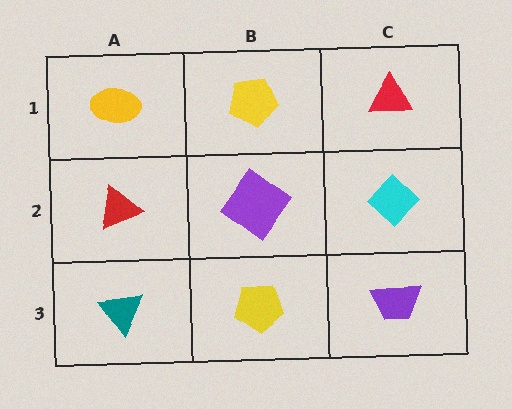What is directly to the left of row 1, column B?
A yellow ellipse.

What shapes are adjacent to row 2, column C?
A red triangle (row 1, column C), a purple trapezoid (row 3, column C), a purple diamond (row 2, column B).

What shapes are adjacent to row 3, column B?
A purple diamond (row 2, column B), a teal triangle (row 3, column A), a purple trapezoid (row 3, column C).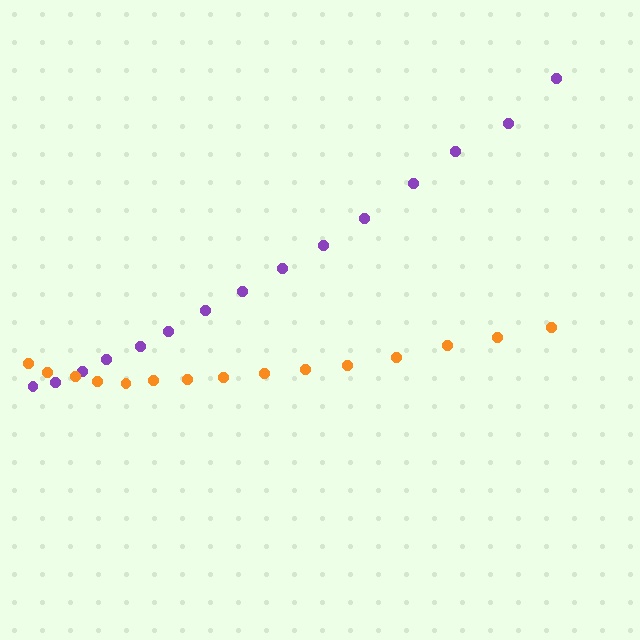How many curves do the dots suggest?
There are 2 distinct paths.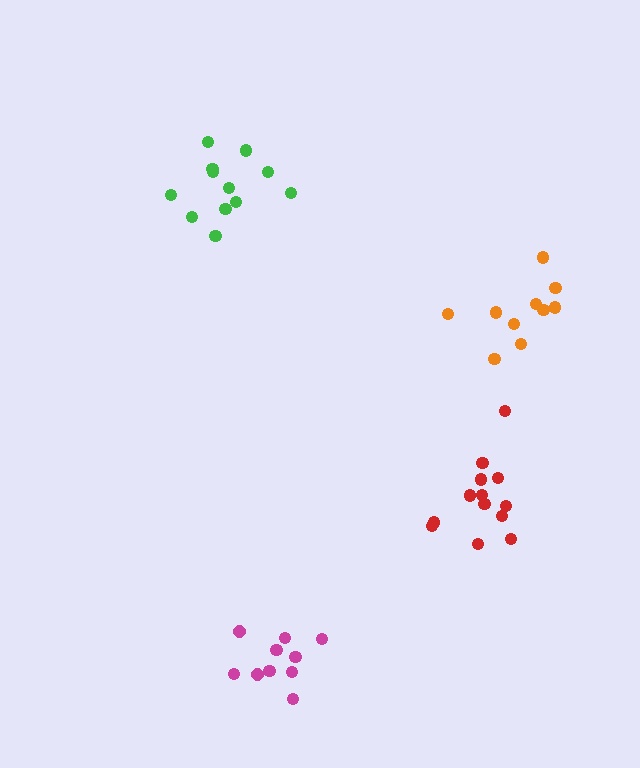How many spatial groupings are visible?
There are 4 spatial groupings.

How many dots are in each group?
Group 1: 13 dots, Group 2: 10 dots, Group 3: 10 dots, Group 4: 12 dots (45 total).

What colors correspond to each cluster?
The clusters are colored: red, orange, magenta, green.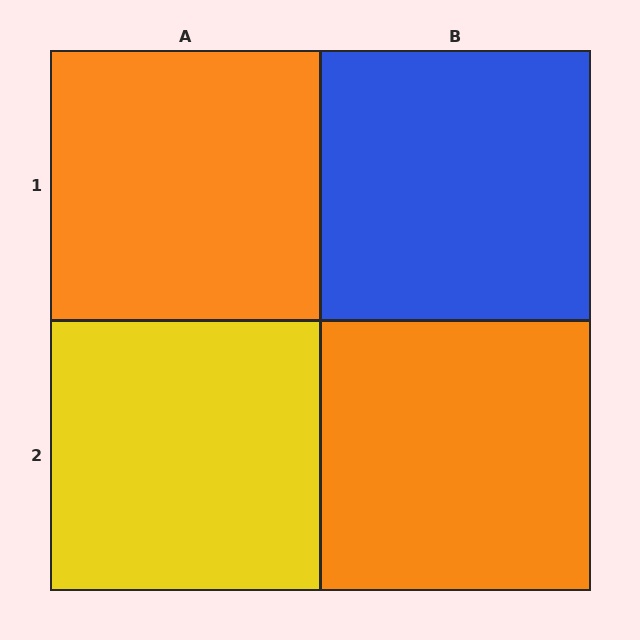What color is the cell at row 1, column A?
Orange.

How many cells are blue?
1 cell is blue.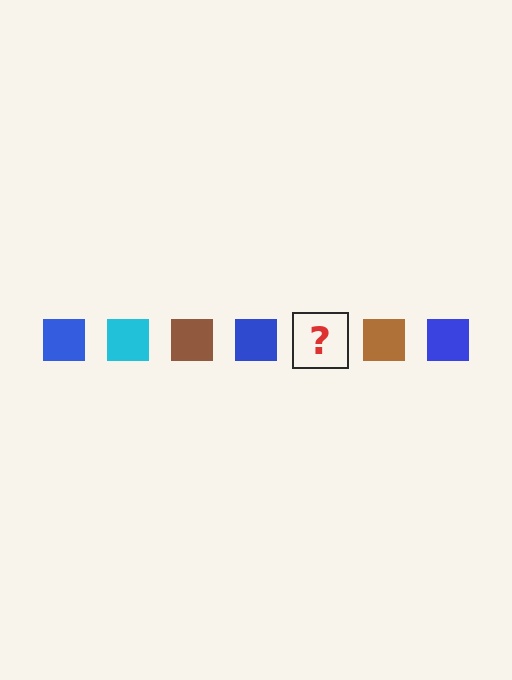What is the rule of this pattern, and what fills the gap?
The rule is that the pattern cycles through blue, cyan, brown squares. The gap should be filled with a cyan square.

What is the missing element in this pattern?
The missing element is a cyan square.